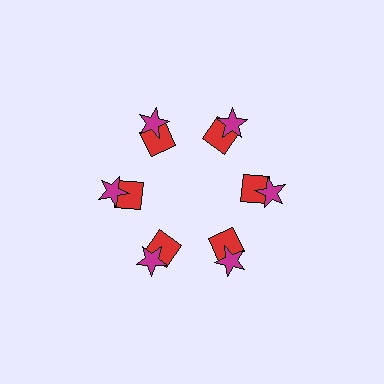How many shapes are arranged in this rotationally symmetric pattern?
There are 12 shapes, arranged in 6 groups of 2.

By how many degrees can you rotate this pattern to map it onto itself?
The pattern maps onto itself every 60 degrees of rotation.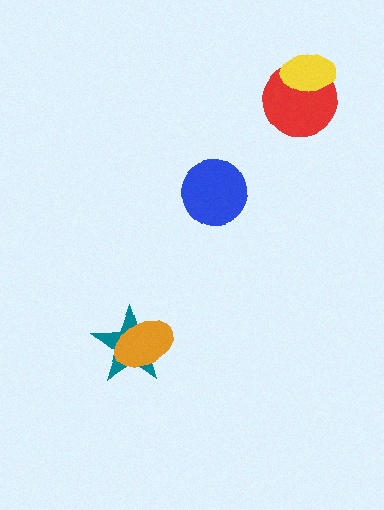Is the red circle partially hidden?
Yes, it is partially covered by another shape.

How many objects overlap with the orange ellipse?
1 object overlaps with the orange ellipse.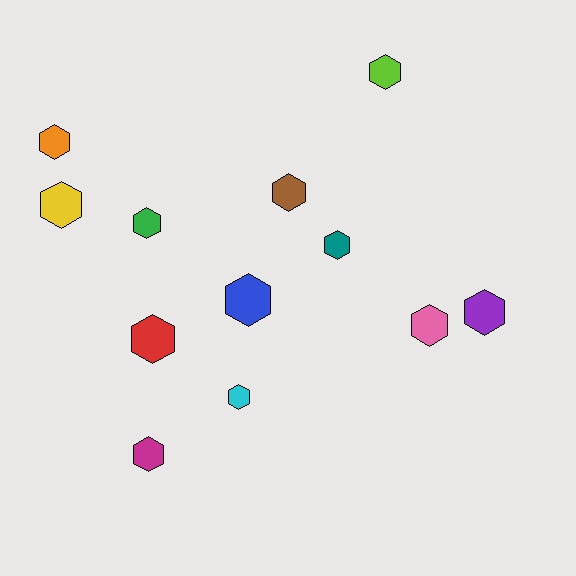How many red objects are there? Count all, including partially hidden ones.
There is 1 red object.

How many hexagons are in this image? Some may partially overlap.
There are 12 hexagons.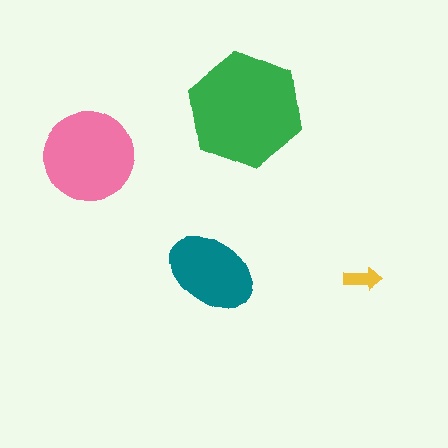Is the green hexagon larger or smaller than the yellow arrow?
Larger.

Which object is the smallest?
The yellow arrow.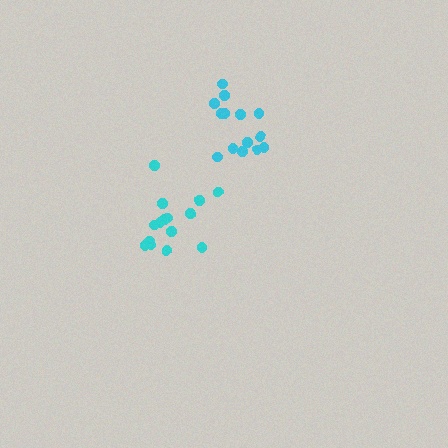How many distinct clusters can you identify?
There are 2 distinct clusters.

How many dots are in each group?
Group 1: 16 dots, Group 2: 14 dots (30 total).